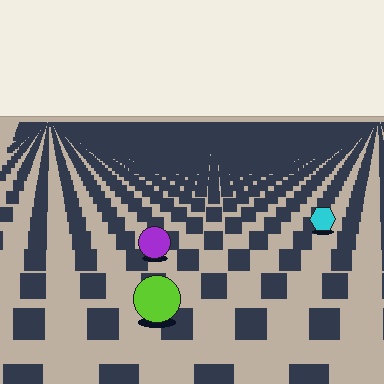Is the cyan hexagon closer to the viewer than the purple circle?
No. The purple circle is closer — you can tell from the texture gradient: the ground texture is coarser near it.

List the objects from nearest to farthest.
From nearest to farthest: the lime circle, the purple circle, the cyan hexagon.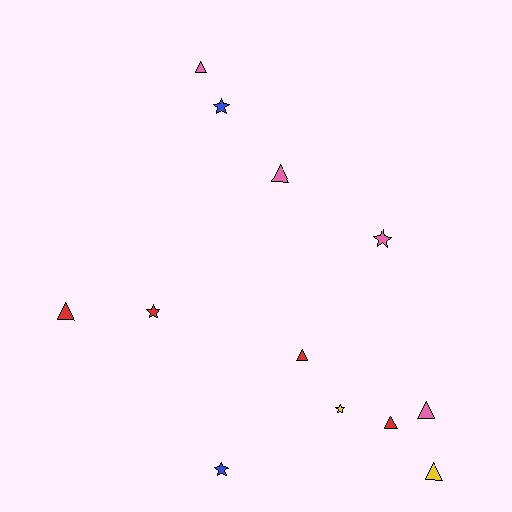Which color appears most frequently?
Pink, with 4 objects.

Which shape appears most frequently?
Triangle, with 7 objects.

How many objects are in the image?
There are 12 objects.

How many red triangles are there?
There are 3 red triangles.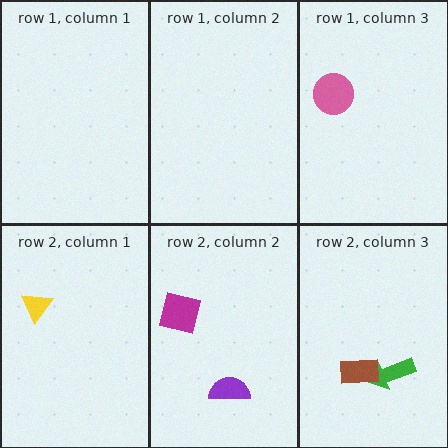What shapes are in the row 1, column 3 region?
The pink circle.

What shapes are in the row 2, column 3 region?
The green arrow, the brown rectangle.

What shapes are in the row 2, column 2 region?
The magenta square, the purple semicircle.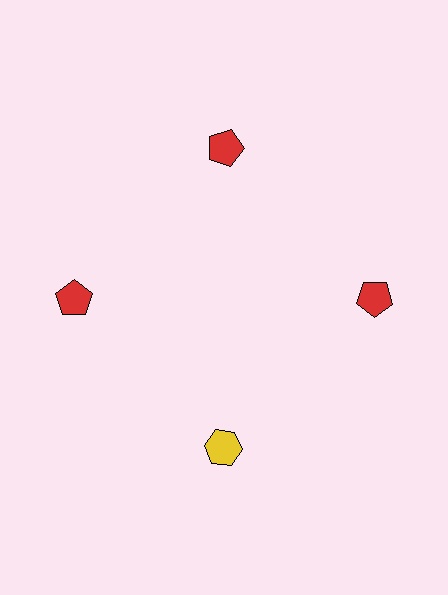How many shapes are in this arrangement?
There are 4 shapes arranged in a ring pattern.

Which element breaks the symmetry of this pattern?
The yellow hexagon at roughly the 6 o'clock position breaks the symmetry. All other shapes are red pentagons.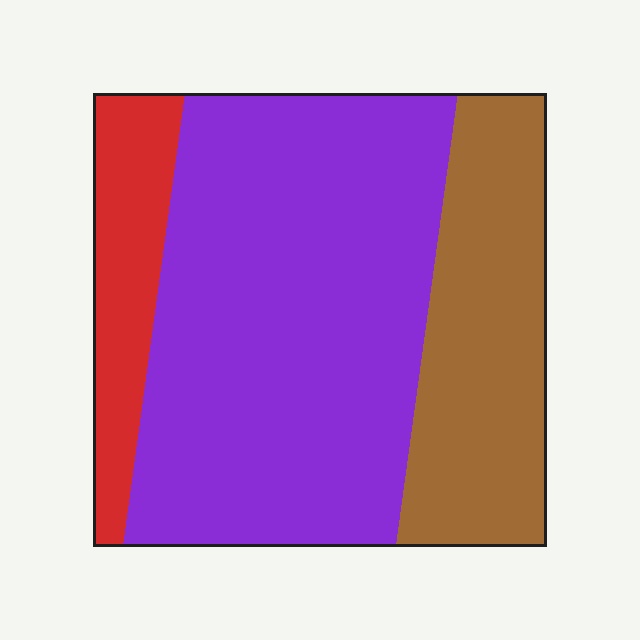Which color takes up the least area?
Red, at roughly 15%.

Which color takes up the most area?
Purple, at roughly 60%.